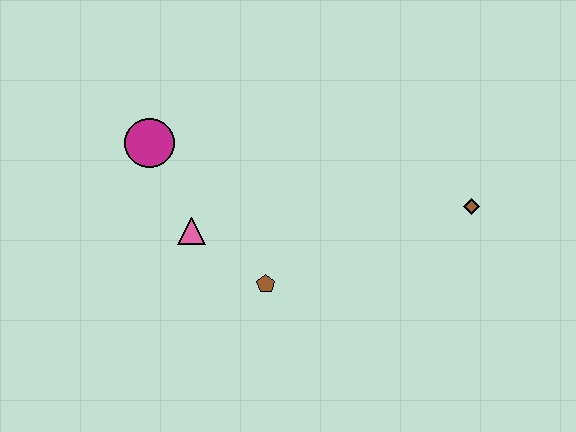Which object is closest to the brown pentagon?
The pink triangle is closest to the brown pentagon.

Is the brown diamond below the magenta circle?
Yes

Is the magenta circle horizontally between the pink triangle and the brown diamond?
No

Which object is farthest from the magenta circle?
The brown diamond is farthest from the magenta circle.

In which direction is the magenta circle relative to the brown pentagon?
The magenta circle is above the brown pentagon.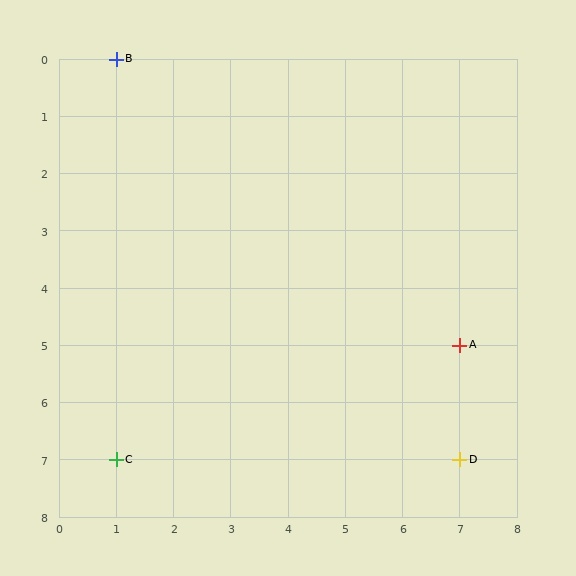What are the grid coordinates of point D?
Point D is at grid coordinates (7, 7).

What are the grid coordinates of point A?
Point A is at grid coordinates (7, 5).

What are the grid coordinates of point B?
Point B is at grid coordinates (1, 0).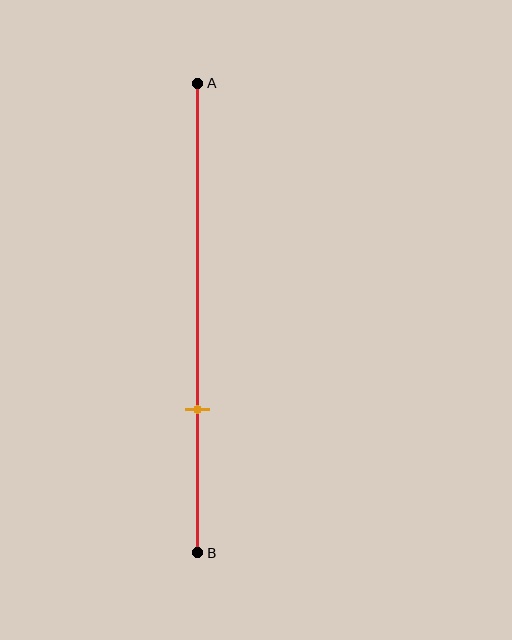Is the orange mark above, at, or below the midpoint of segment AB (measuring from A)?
The orange mark is below the midpoint of segment AB.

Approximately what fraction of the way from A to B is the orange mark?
The orange mark is approximately 70% of the way from A to B.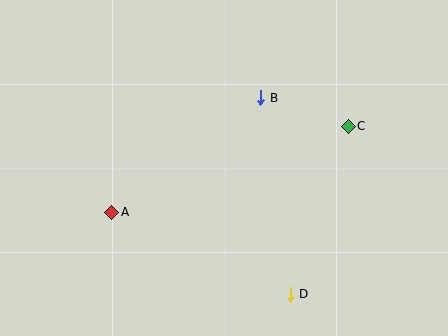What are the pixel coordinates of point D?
Point D is at (290, 294).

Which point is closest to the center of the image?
Point B at (261, 98) is closest to the center.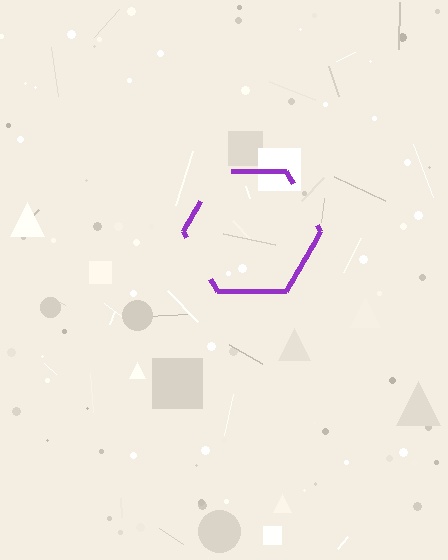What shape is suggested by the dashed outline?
The dashed outline suggests a hexagon.